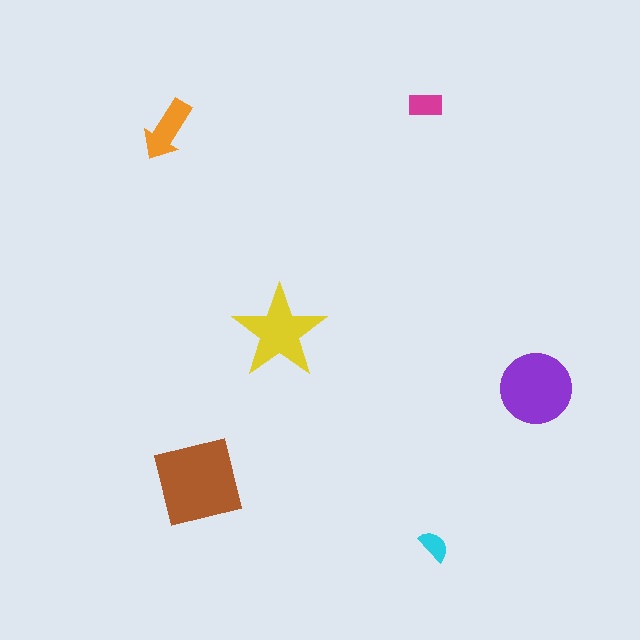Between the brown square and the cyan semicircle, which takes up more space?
The brown square.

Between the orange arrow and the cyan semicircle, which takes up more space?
The orange arrow.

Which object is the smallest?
The cyan semicircle.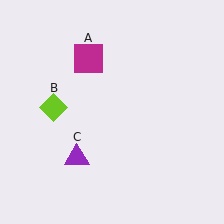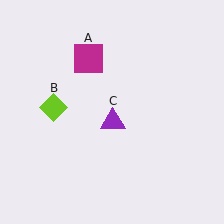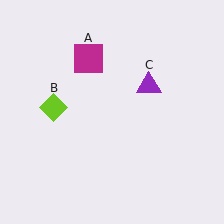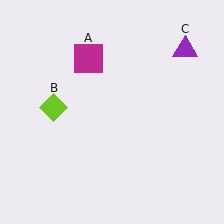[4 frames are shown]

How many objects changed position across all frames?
1 object changed position: purple triangle (object C).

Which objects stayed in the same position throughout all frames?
Magenta square (object A) and lime diamond (object B) remained stationary.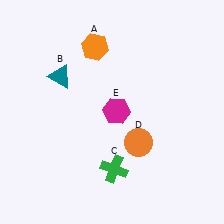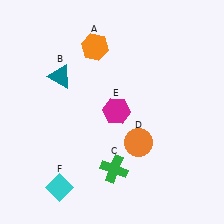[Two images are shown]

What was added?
A cyan diamond (F) was added in Image 2.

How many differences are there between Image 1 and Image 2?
There is 1 difference between the two images.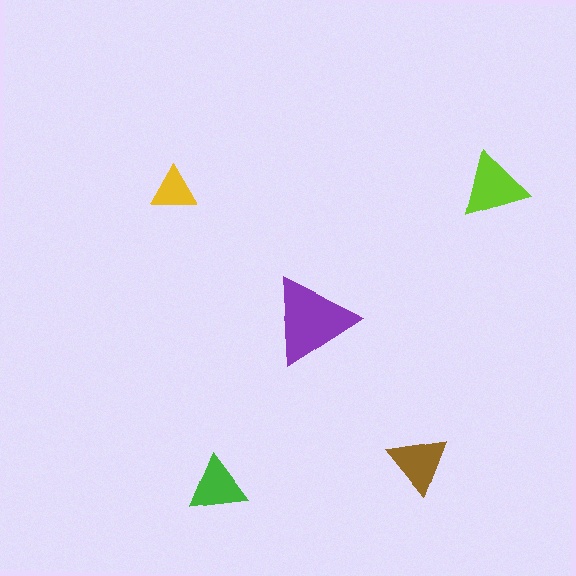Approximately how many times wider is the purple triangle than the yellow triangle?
About 2 times wider.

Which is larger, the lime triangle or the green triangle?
The lime one.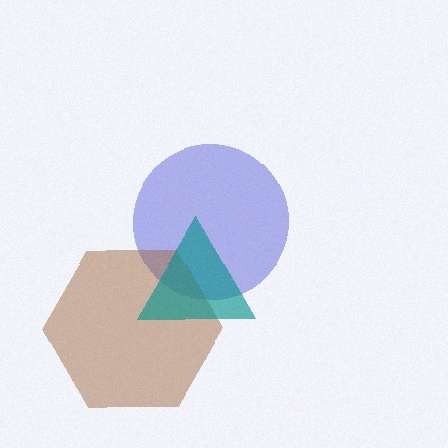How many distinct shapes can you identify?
There are 3 distinct shapes: a blue circle, a brown hexagon, a teal triangle.